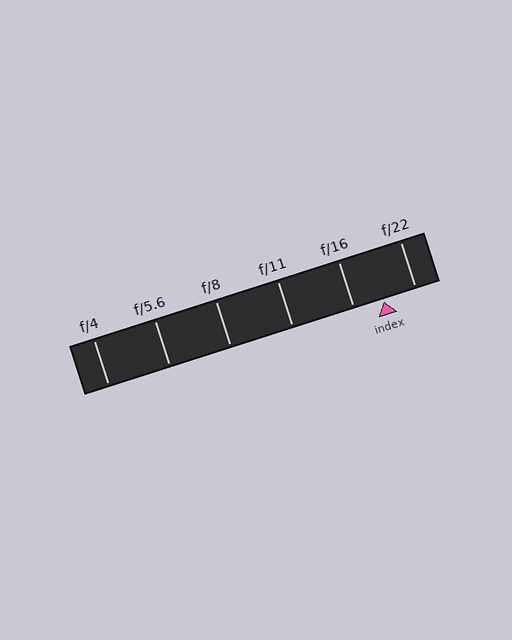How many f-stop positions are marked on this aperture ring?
There are 6 f-stop positions marked.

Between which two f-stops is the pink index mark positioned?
The index mark is between f/16 and f/22.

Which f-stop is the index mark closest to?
The index mark is closest to f/16.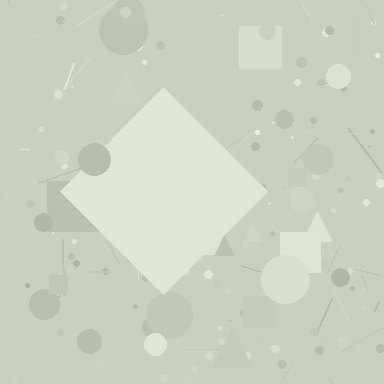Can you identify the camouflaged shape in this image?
The camouflaged shape is a diamond.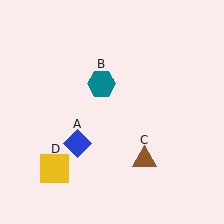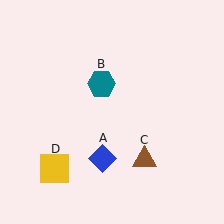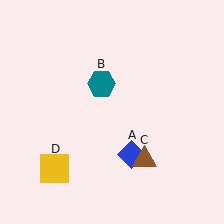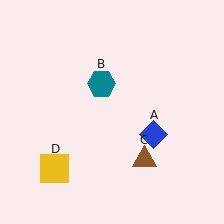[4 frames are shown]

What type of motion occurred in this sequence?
The blue diamond (object A) rotated counterclockwise around the center of the scene.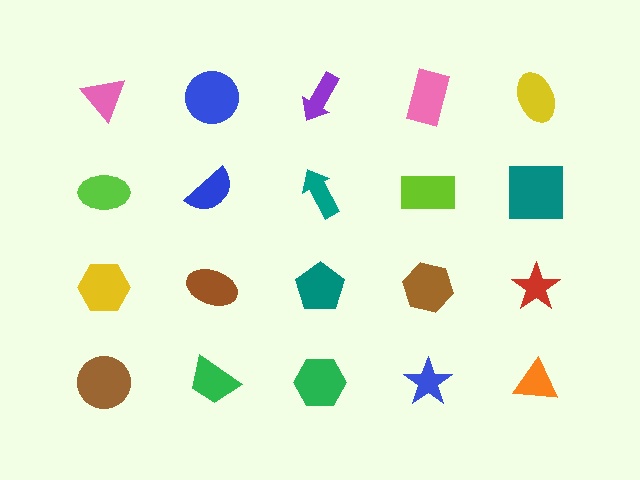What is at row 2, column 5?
A teal square.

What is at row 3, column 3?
A teal pentagon.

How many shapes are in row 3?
5 shapes.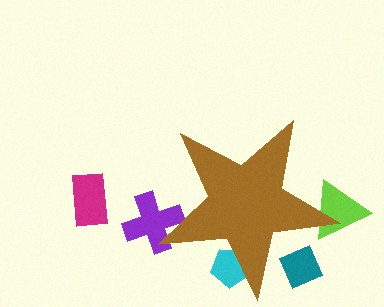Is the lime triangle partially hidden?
Yes, the lime triangle is partially hidden behind the brown star.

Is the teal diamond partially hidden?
Yes, the teal diamond is partially hidden behind the brown star.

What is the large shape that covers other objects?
A brown star.